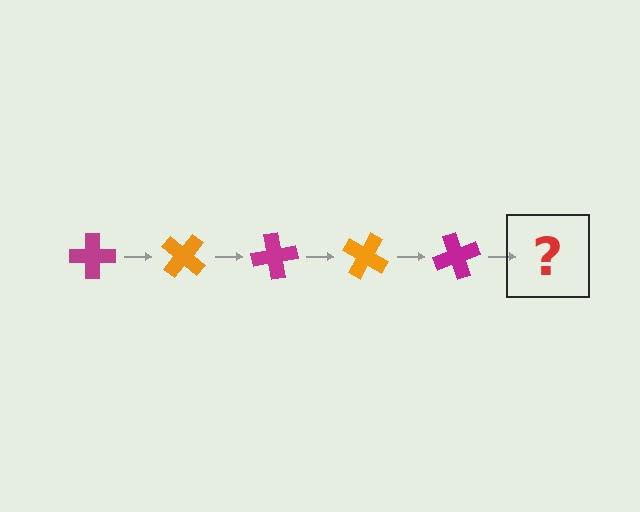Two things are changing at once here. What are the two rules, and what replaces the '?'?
The two rules are that it rotates 40 degrees each step and the color cycles through magenta and orange. The '?' should be an orange cross, rotated 200 degrees from the start.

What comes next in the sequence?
The next element should be an orange cross, rotated 200 degrees from the start.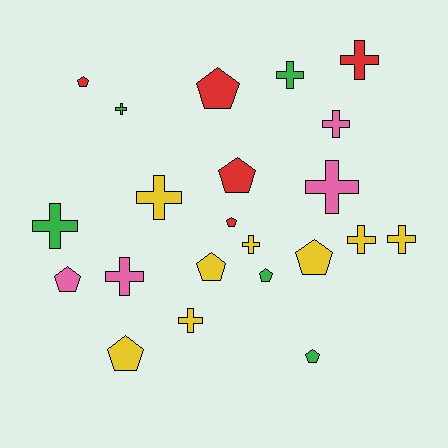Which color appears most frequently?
Yellow, with 8 objects.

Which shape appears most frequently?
Cross, with 12 objects.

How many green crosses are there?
There are 3 green crosses.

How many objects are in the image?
There are 22 objects.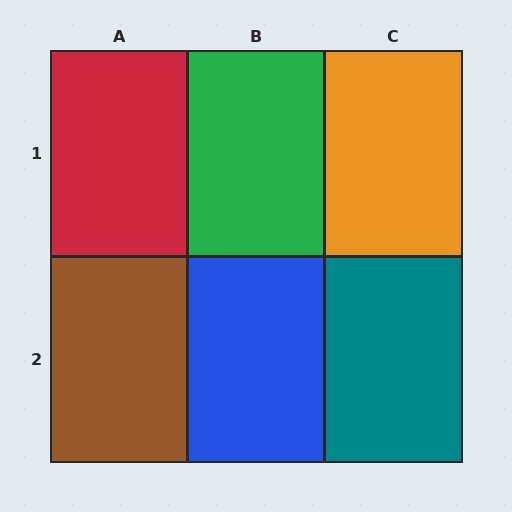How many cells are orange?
1 cell is orange.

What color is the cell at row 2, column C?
Teal.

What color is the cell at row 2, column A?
Brown.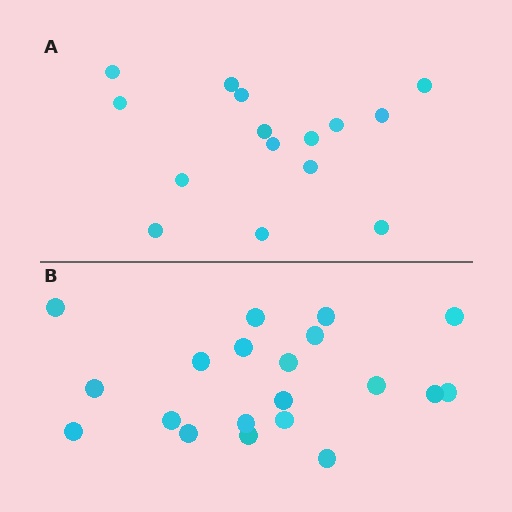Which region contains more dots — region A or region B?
Region B (the bottom region) has more dots.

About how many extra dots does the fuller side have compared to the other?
Region B has about 5 more dots than region A.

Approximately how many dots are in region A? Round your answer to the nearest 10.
About 20 dots. (The exact count is 15, which rounds to 20.)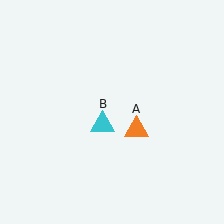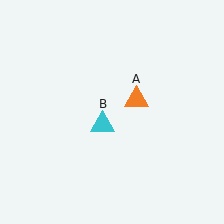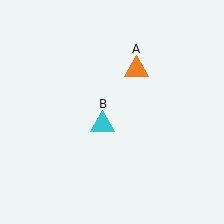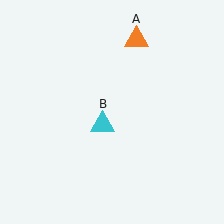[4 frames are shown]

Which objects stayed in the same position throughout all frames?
Cyan triangle (object B) remained stationary.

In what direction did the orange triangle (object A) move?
The orange triangle (object A) moved up.